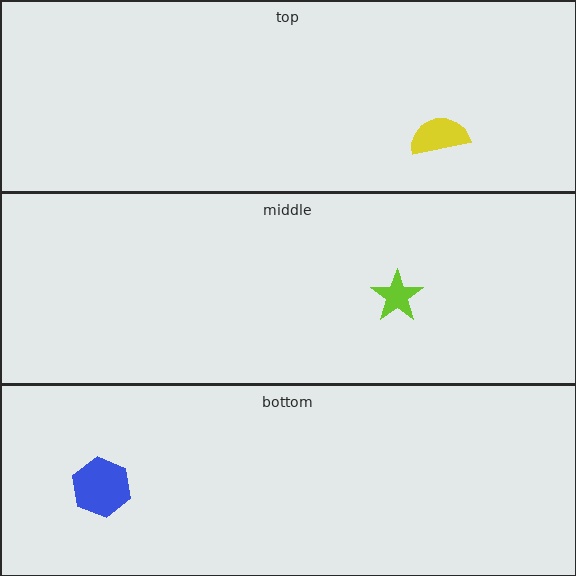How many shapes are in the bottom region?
1.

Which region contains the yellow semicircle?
The top region.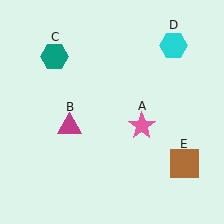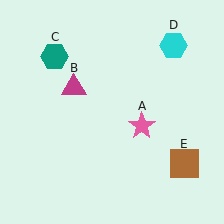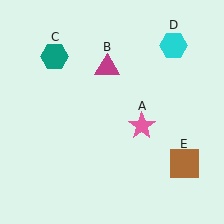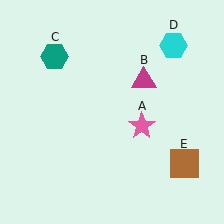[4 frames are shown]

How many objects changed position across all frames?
1 object changed position: magenta triangle (object B).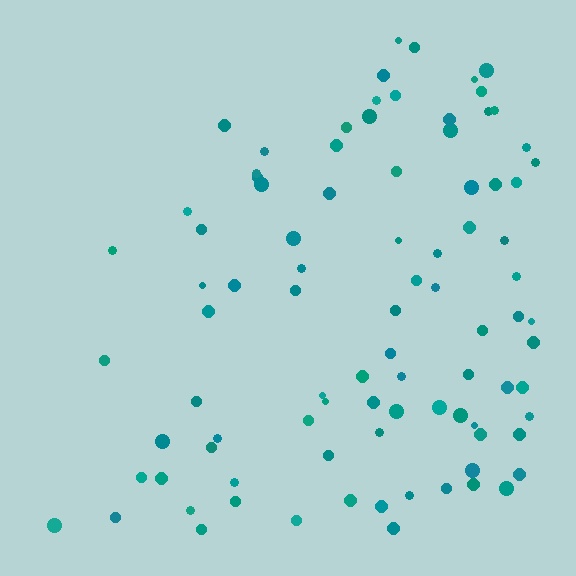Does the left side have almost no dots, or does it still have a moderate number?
Still a moderate number, just noticeably fewer than the right.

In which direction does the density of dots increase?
From left to right, with the right side densest.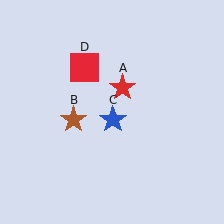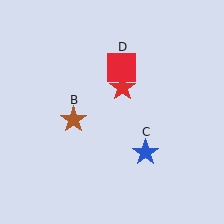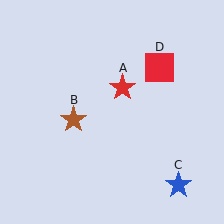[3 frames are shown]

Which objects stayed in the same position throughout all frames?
Red star (object A) and brown star (object B) remained stationary.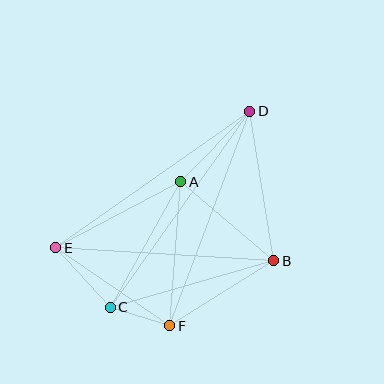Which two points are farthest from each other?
Points C and D are farthest from each other.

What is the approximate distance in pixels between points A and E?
The distance between A and E is approximately 141 pixels.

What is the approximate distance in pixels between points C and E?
The distance between C and E is approximately 81 pixels.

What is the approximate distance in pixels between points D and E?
The distance between D and E is approximately 237 pixels.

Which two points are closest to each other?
Points C and F are closest to each other.